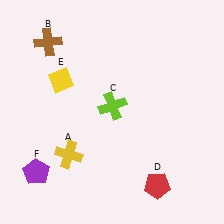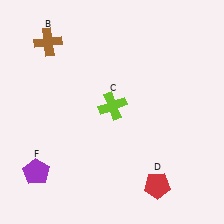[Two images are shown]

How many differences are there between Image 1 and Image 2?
There are 2 differences between the two images.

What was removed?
The yellow diamond (E), the yellow cross (A) were removed in Image 2.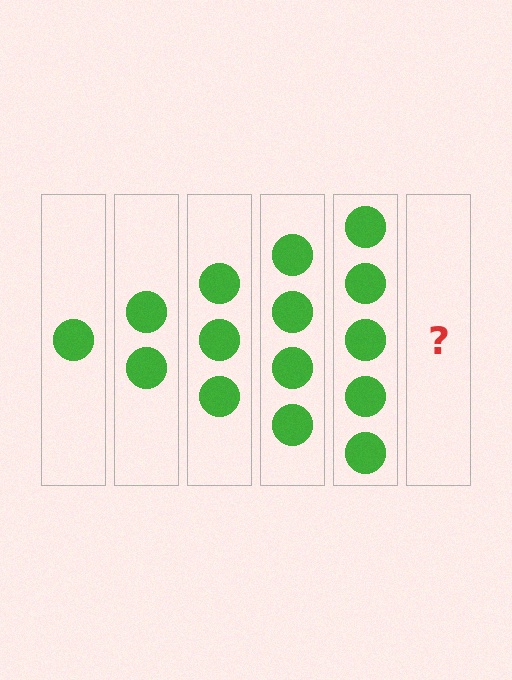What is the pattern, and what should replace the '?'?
The pattern is that each step adds one more circle. The '?' should be 6 circles.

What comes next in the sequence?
The next element should be 6 circles.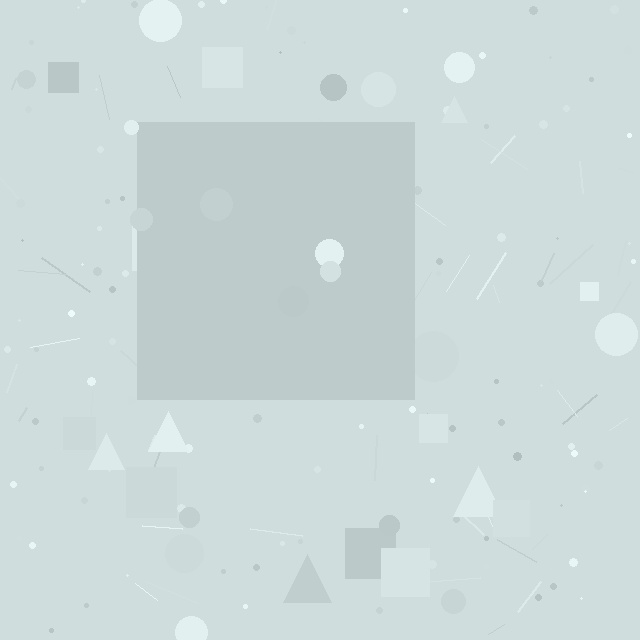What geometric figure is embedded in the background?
A square is embedded in the background.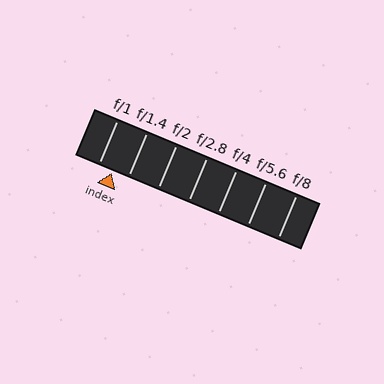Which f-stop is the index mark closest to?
The index mark is closest to f/1.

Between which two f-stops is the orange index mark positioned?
The index mark is between f/1 and f/1.4.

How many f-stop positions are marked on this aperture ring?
There are 7 f-stop positions marked.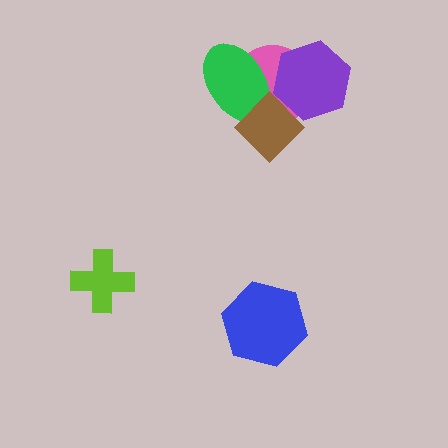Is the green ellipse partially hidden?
Yes, it is partially covered by another shape.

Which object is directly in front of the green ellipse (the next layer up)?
The purple hexagon is directly in front of the green ellipse.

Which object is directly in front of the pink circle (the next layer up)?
The green ellipse is directly in front of the pink circle.